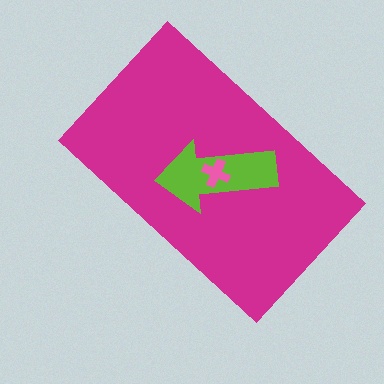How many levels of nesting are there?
3.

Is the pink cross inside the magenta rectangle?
Yes.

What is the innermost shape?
The pink cross.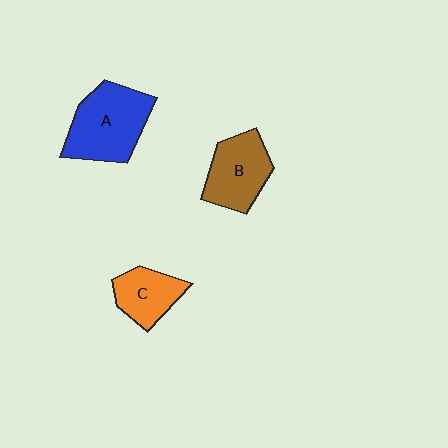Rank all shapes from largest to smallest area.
From largest to smallest: A (blue), B (brown), C (orange).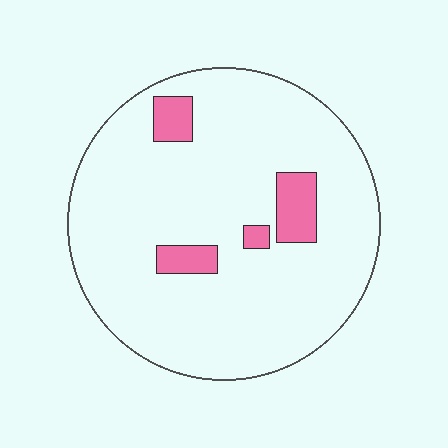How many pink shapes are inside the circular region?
4.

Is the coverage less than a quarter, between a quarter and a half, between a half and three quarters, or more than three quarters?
Less than a quarter.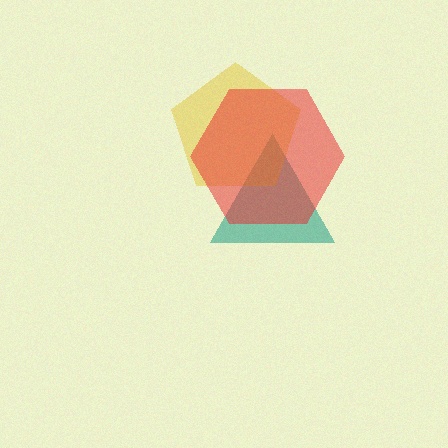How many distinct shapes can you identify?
There are 3 distinct shapes: a teal triangle, a yellow pentagon, a red hexagon.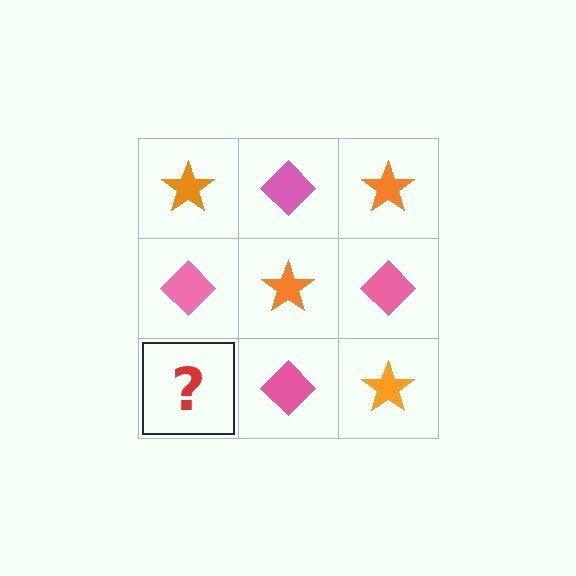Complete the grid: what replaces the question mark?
The question mark should be replaced with an orange star.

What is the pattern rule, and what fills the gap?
The rule is that it alternates orange star and pink diamond in a checkerboard pattern. The gap should be filled with an orange star.